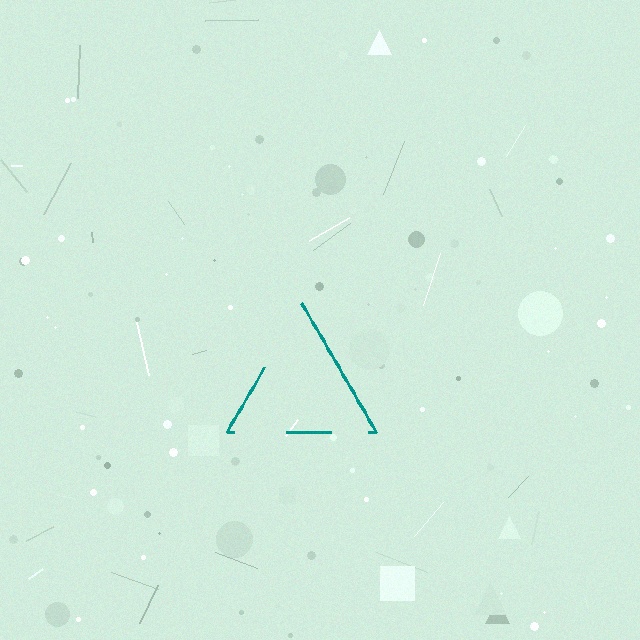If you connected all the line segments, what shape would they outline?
They would outline a triangle.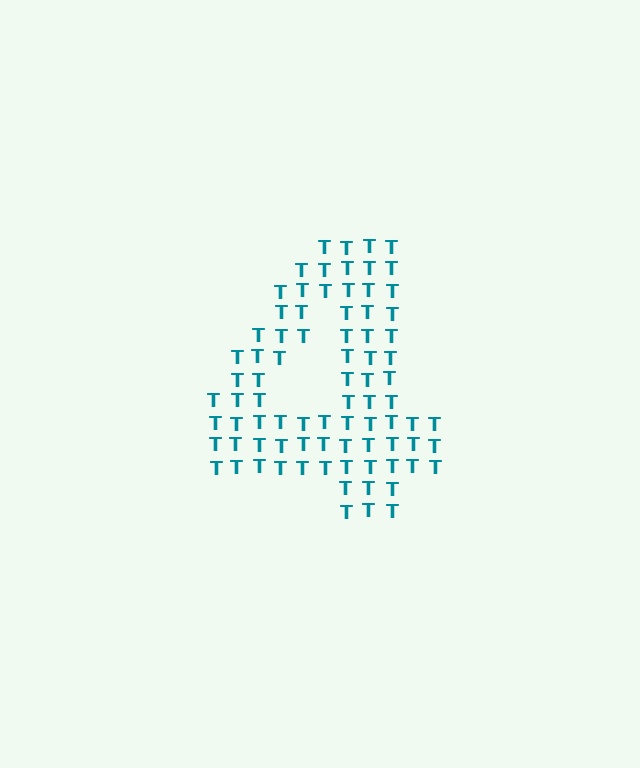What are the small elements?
The small elements are letter T's.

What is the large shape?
The large shape is the digit 4.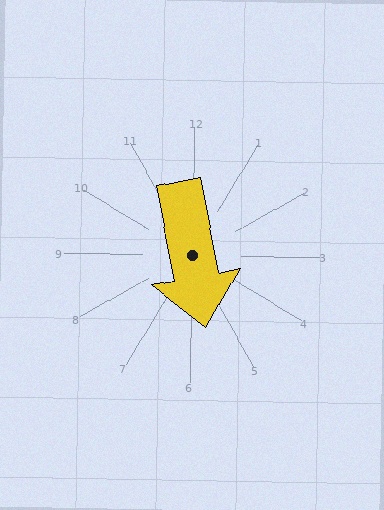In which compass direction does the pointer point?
South.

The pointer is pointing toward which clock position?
Roughly 6 o'clock.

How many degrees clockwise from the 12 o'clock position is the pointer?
Approximately 168 degrees.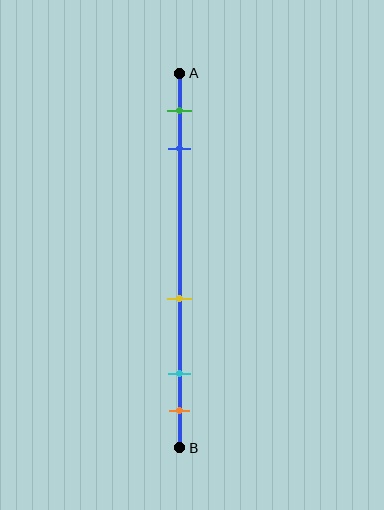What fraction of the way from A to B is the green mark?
The green mark is approximately 10% (0.1) of the way from A to B.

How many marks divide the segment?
There are 5 marks dividing the segment.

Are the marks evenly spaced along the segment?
No, the marks are not evenly spaced.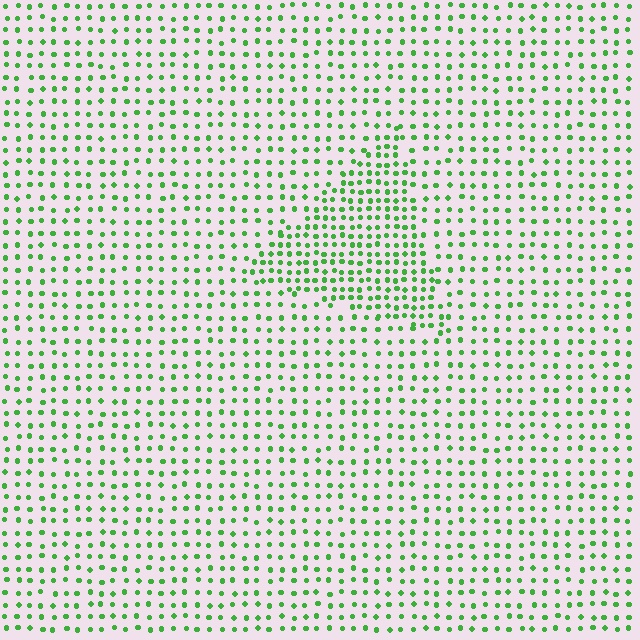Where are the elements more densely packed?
The elements are more densely packed inside the triangle boundary.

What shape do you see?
I see a triangle.